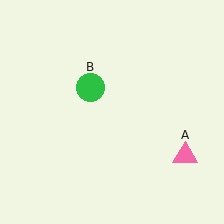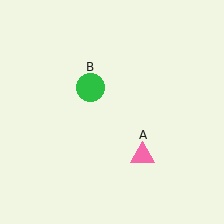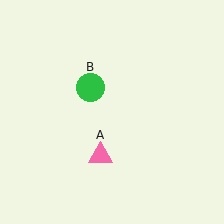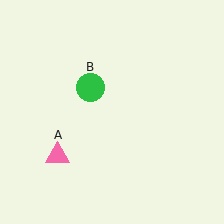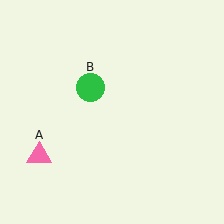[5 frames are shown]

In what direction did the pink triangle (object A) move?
The pink triangle (object A) moved left.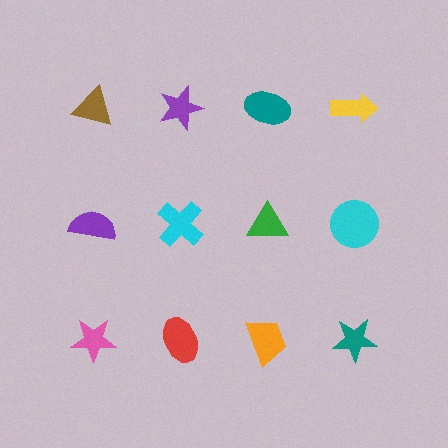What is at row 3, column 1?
A pink star.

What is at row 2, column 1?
A purple semicircle.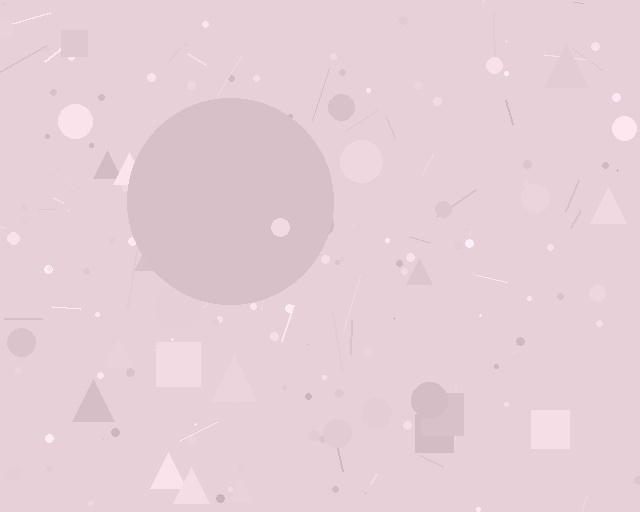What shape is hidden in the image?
A circle is hidden in the image.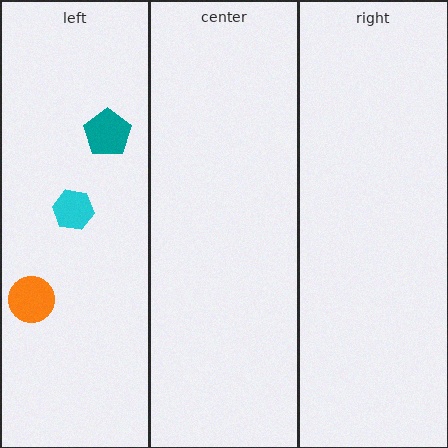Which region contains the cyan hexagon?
The left region.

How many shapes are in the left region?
3.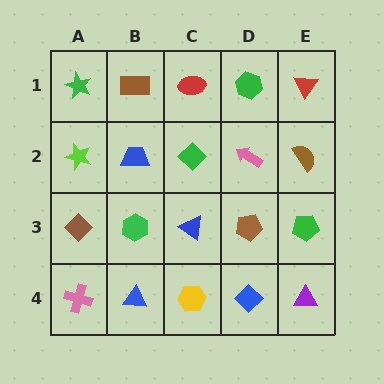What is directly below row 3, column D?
A blue diamond.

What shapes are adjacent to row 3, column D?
A pink arrow (row 2, column D), a blue diamond (row 4, column D), a blue triangle (row 3, column C), a green pentagon (row 3, column E).